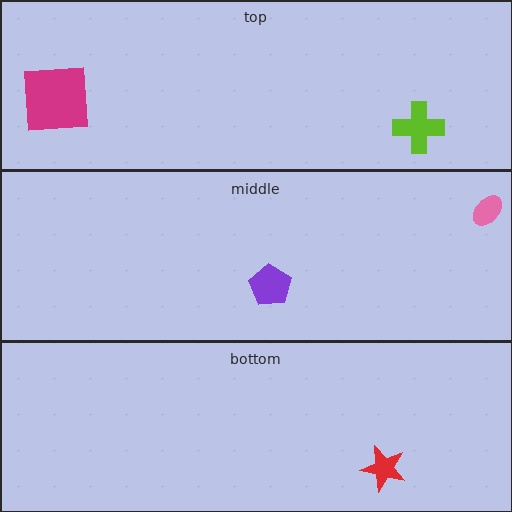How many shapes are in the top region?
2.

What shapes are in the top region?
The magenta square, the lime cross.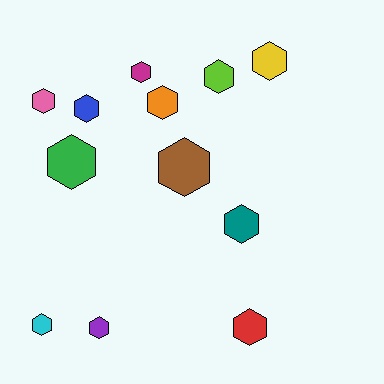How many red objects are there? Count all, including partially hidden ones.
There is 1 red object.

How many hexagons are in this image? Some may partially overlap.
There are 12 hexagons.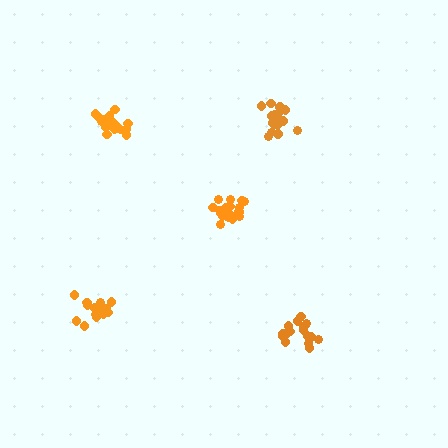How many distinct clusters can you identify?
There are 5 distinct clusters.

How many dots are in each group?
Group 1: 18 dots, Group 2: 18 dots, Group 3: 18 dots, Group 4: 17 dots, Group 5: 16 dots (87 total).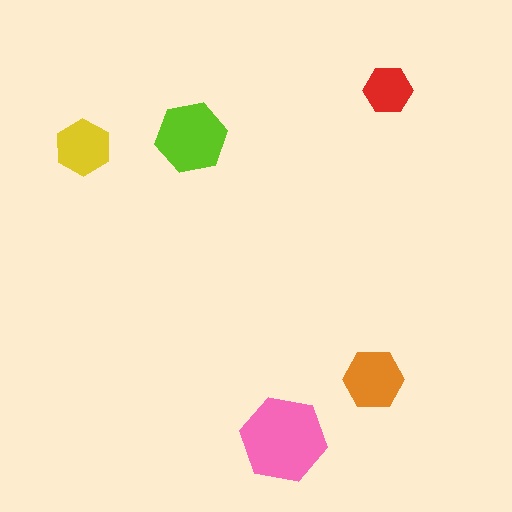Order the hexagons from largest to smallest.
the pink one, the lime one, the orange one, the yellow one, the red one.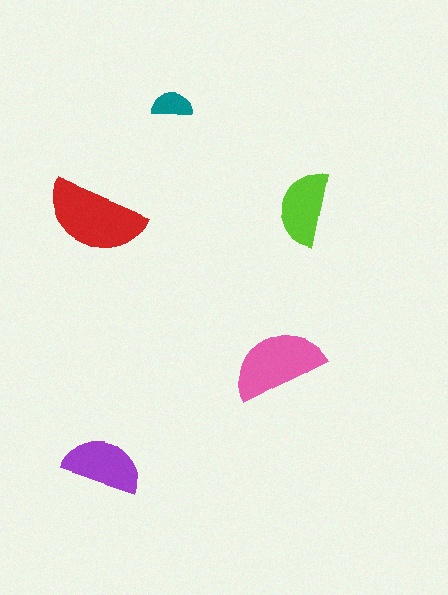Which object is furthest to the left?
The red semicircle is leftmost.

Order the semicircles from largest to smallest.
the red one, the pink one, the purple one, the lime one, the teal one.